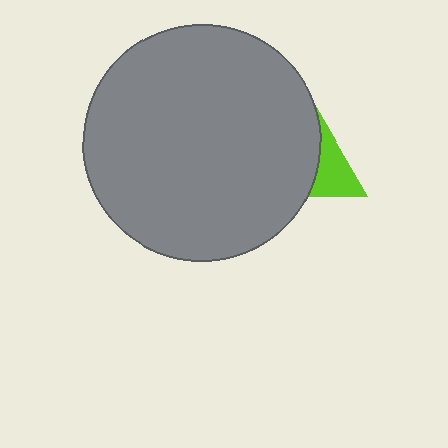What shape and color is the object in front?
The object in front is a gray circle.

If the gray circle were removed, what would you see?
You would see the complete lime triangle.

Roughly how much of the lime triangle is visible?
A small part of it is visible (roughly 36%).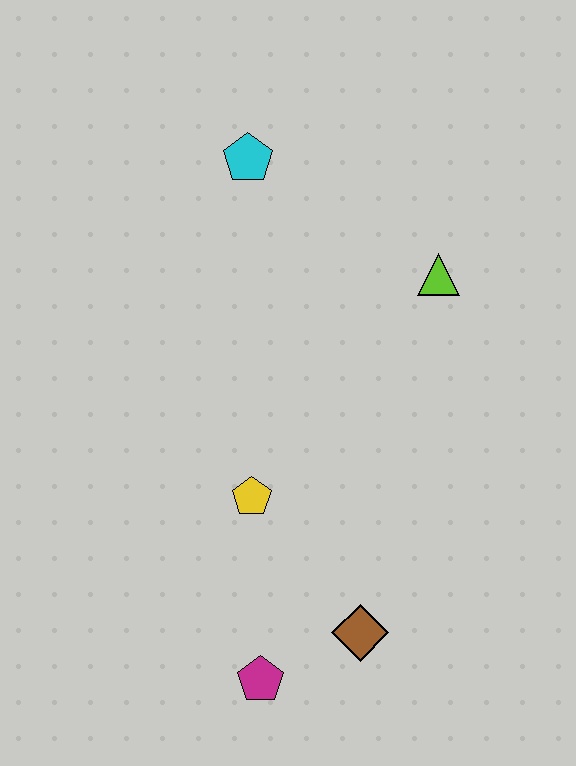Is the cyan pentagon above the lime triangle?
Yes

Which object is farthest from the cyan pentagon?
The magenta pentagon is farthest from the cyan pentagon.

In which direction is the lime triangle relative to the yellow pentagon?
The lime triangle is above the yellow pentagon.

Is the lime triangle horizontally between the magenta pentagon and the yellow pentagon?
No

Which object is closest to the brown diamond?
The magenta pentagon is closest to the brown diamond.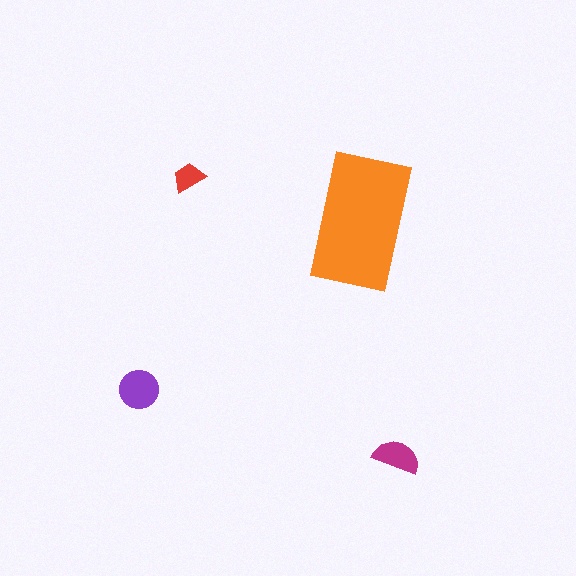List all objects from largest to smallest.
The orange rectangle, the purple circle, the magenta semicircle, the red trapezoid.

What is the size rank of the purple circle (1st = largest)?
2nd.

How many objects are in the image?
There are 4 objects in the image.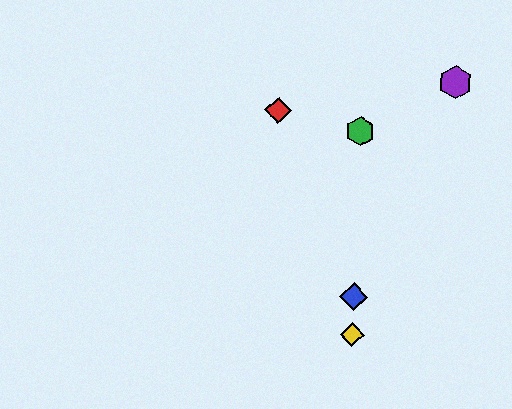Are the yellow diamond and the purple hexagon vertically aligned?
No, the yellow diamond is at x≈352 and the purple hexagon is at x≈456.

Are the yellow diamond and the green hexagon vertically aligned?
Yes, both are at x≈352.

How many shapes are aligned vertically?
3 shapes (the blue diamond, the green hexagon, the yellow diamond) are aligned vertically.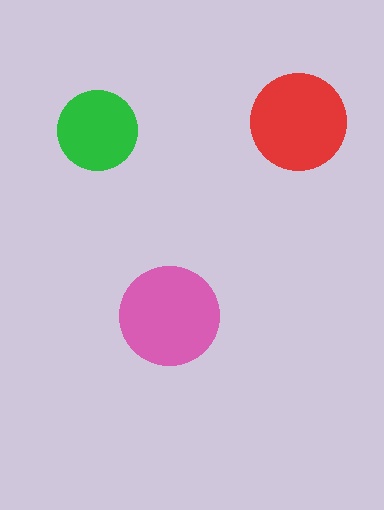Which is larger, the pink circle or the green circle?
The pink one.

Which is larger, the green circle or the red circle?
The red one.